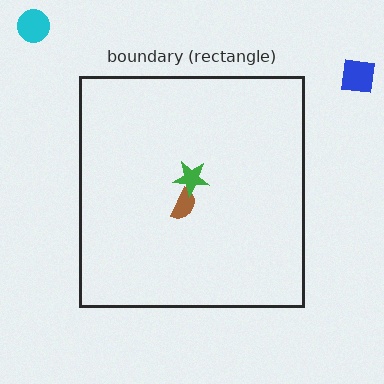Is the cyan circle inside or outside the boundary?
Outside.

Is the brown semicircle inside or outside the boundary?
Inside.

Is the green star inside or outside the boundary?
Inside.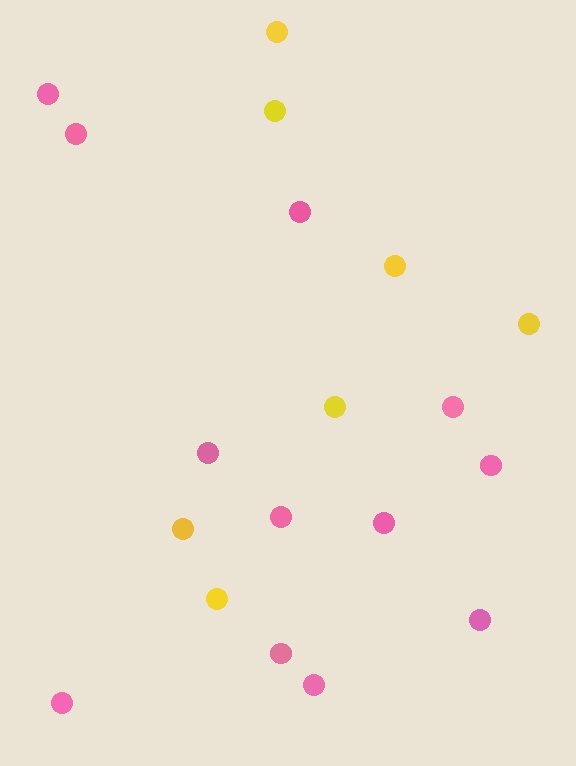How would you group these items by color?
There are 2 groups: one group of pink circles (12) and one group of yellow circles (7).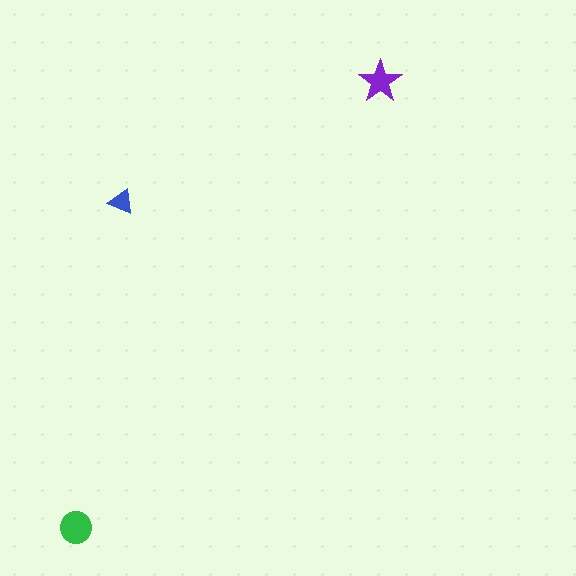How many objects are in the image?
There are 3 objects in the image.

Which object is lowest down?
The green circle is bottommost.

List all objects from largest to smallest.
The green circle, the purple star, the blue triangle.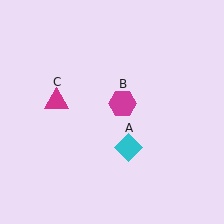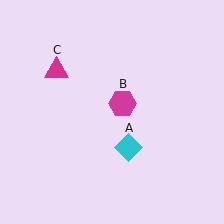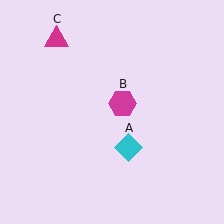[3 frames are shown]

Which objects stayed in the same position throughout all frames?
Cyan diamond (object A) and magenta hexagon (object B) remained stationary.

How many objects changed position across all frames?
1 object changed position: magenta triangle (object C).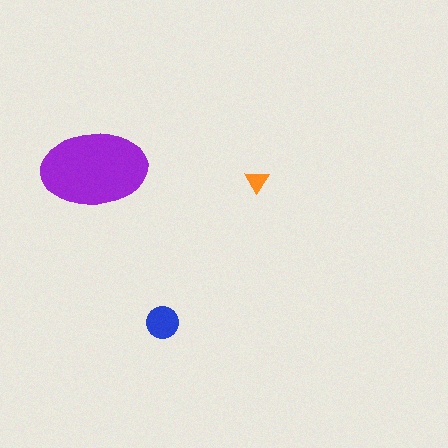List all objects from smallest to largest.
The orange triangle, the blue circle, the purple ellipse.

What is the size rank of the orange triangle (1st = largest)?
3rd.